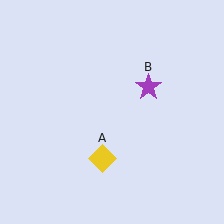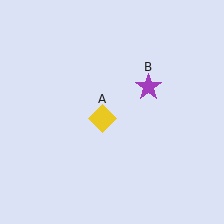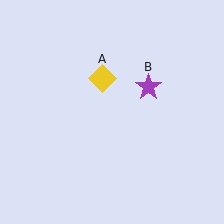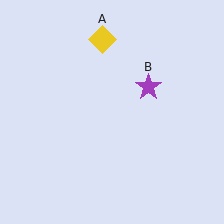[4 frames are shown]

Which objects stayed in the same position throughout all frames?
Purple star (object B) remained stationary.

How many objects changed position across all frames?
1 object changed position: yellow diamond (object A).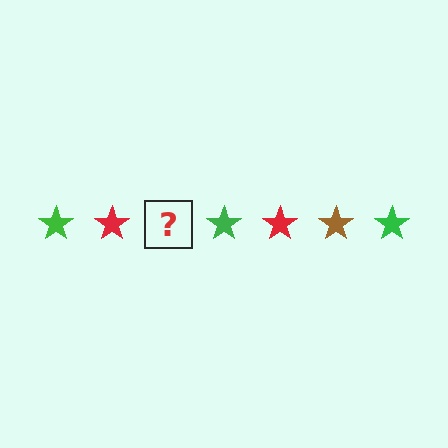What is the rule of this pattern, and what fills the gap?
The rule is that the pattern cycles through green, red, brown stars. The gap should be filled with a brown star.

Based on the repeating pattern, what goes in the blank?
The blank should be a brown star.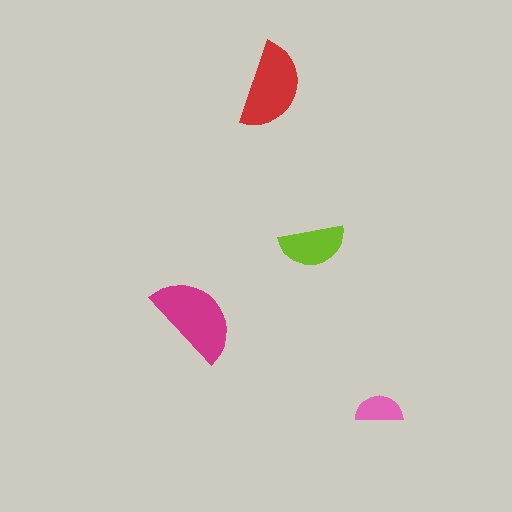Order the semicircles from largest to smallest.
the magenta one, the red one, the lime one, the pink one.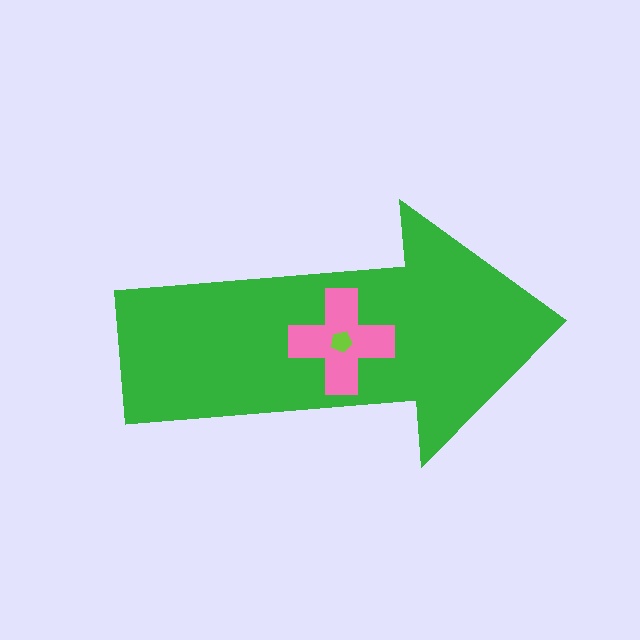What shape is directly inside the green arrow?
The pink cross.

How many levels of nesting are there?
3.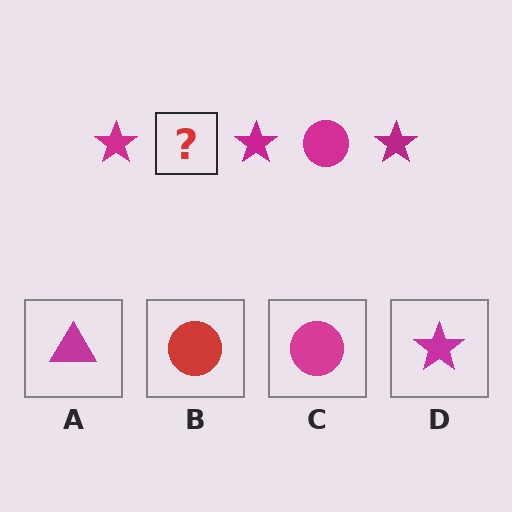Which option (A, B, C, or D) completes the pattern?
C.